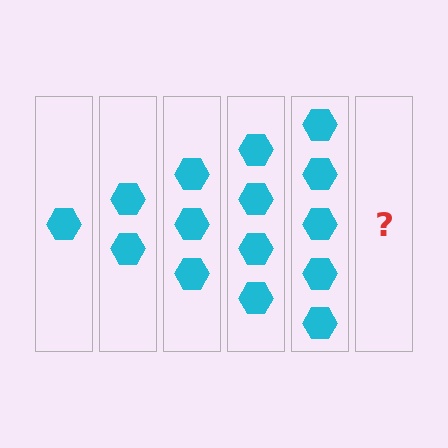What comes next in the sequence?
The next element should be 6 hexagons.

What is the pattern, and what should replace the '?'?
The pattern is that each step adds one more hexagon. The '?' should be 6 hexagons.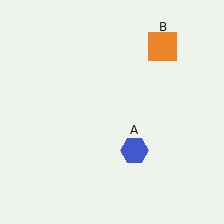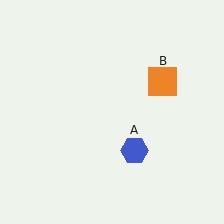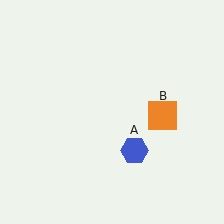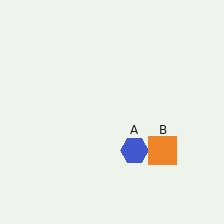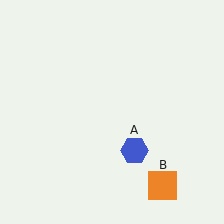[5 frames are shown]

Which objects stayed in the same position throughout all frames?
Blue hexagon (object A) remained stationary.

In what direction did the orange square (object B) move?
The orange square (object B) moved down.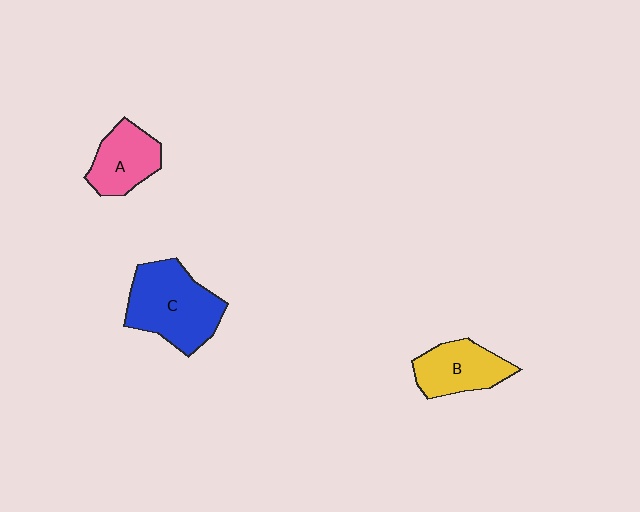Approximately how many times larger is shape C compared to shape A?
Approximately 1.6 times.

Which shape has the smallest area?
Shape A (pink).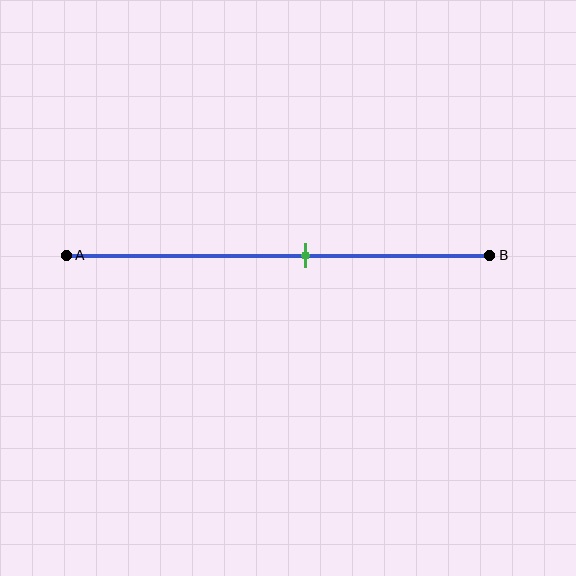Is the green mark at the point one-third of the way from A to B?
No, the mark is at about 55% from A, not at the 33% one-third point.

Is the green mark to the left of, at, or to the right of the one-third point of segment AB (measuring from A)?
The green mark is to the right of the one-third point of segment AB.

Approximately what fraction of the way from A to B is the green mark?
The green mark is approximately 55% of the way from A to B.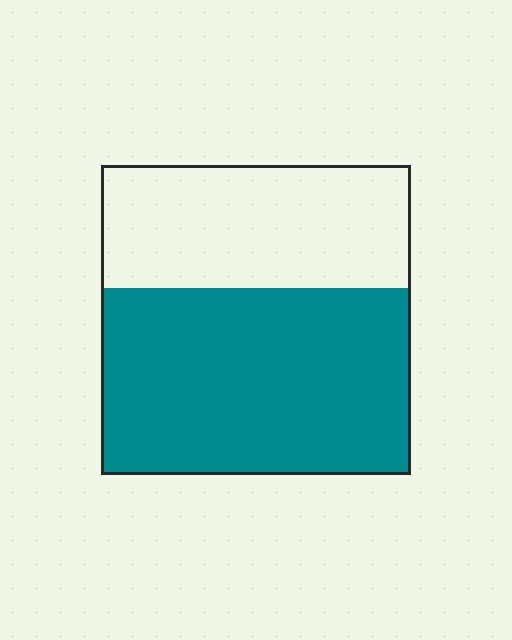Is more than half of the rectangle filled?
Yes.